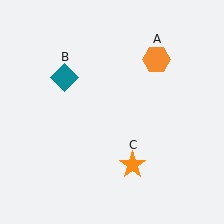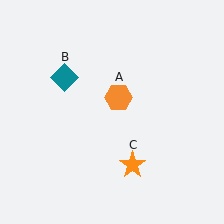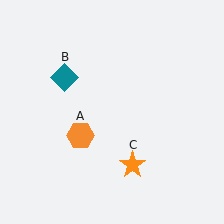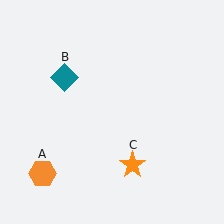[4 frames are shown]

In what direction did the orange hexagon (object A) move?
The orange hexagon (object A) moved down and to the left.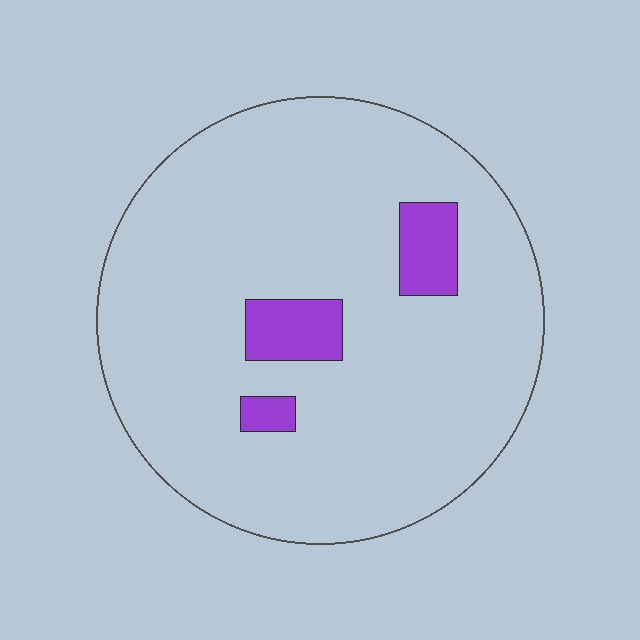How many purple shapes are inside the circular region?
3.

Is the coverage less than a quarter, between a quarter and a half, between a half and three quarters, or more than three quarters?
Less than a quarter.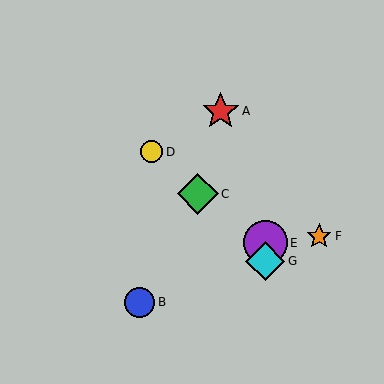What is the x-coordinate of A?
Object A is at x≈221.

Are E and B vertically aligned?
No, E is at x≈265 and B is at x≈139.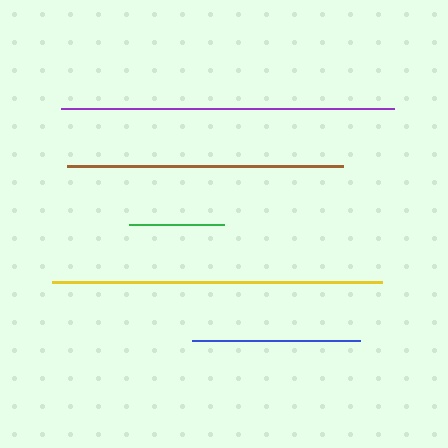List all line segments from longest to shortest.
From longest to shortest: purple, yellow, brown, blue, green.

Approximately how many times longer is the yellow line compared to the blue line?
The yellow line is approximately 2.0 times the length of the blue line.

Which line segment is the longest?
The purple line is the longest at approximately 333 pixels.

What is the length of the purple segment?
The purple segment is approximately 333 pixels long.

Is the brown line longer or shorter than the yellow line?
The yellow line is longer than the brown line.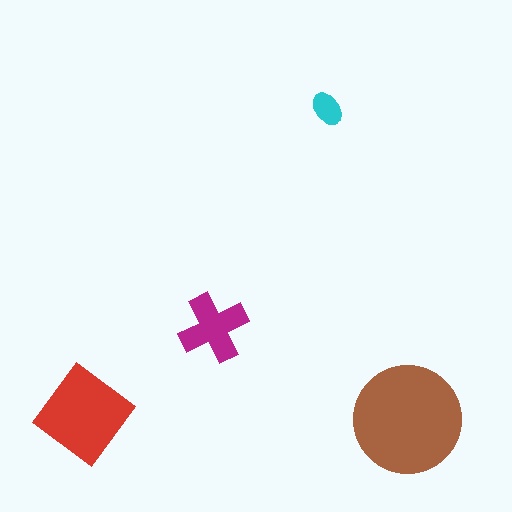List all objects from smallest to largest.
The cyan ellipse, the magenta cross, the red diamond, the brown circle.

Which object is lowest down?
The brown circle is bottommost.